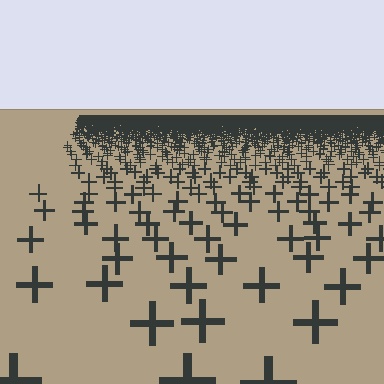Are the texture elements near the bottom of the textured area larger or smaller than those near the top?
Larger. Near the bottom, elements are closer to the viewer and appear at a bigger on-screen size.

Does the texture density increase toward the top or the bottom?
Density increases toward the top.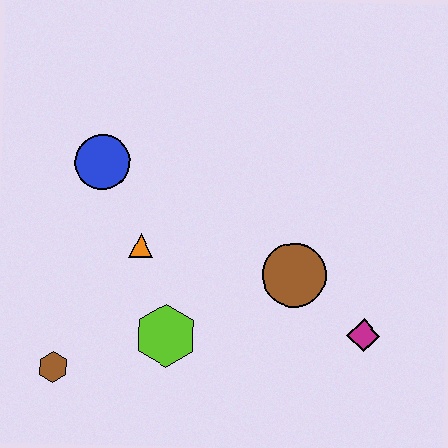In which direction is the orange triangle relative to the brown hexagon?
The orange triangle is above the brown hexagon.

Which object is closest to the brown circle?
The magenta diamond is closest to the brown circle.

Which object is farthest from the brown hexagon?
The magenta diamond is farthest from the brown hexagon.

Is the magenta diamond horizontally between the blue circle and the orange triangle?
No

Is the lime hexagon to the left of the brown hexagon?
No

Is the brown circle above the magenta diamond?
Yes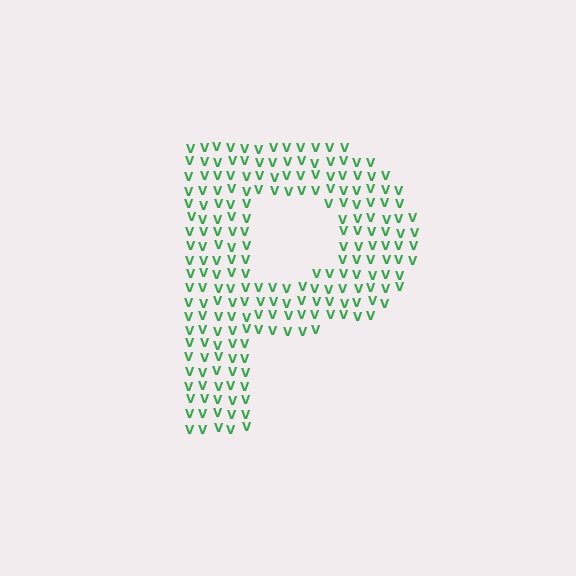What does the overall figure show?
The overall figure shows the letter P.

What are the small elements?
The small elements are letter V's.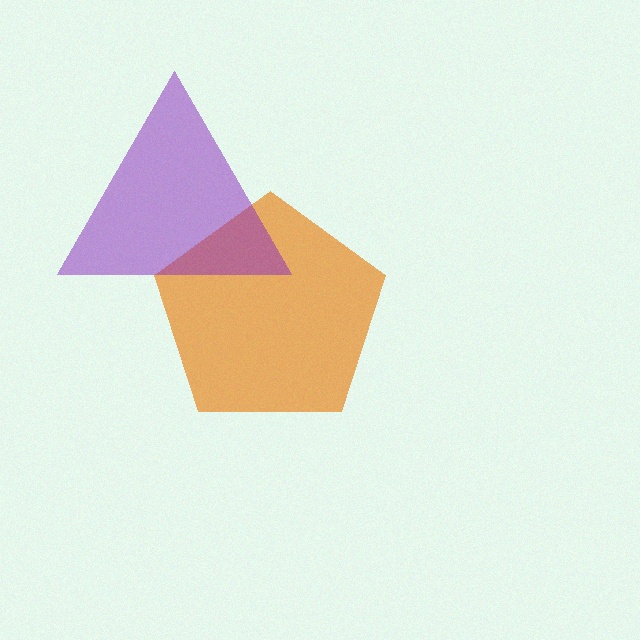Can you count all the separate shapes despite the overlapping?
Yes, there are 2 separate shapes.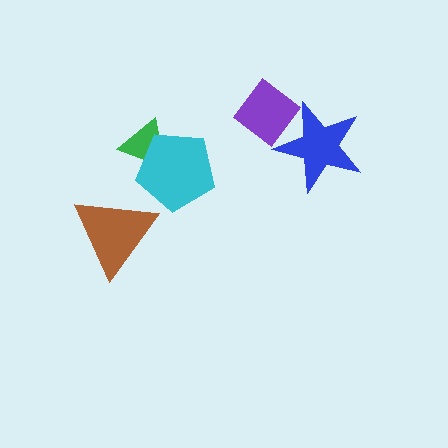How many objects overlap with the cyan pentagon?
1 object overlaps with the cyan pentagon.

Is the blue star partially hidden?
Yes, it is partially covered by another shape.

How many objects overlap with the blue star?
1 object overlaps with the blue star.